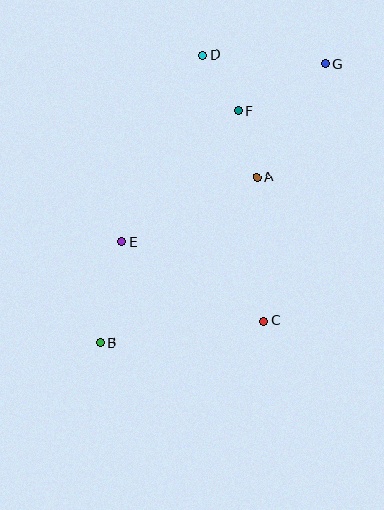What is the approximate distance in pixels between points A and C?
The distance between A and C is approximately 144 pixels.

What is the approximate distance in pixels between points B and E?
The distance between B and E is approximately 103 pixels.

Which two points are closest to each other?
Points D and F are closest to each other.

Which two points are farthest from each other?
Points B and G are farthest from each other.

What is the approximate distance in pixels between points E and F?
The distance between E and F is approximately 175 pixels.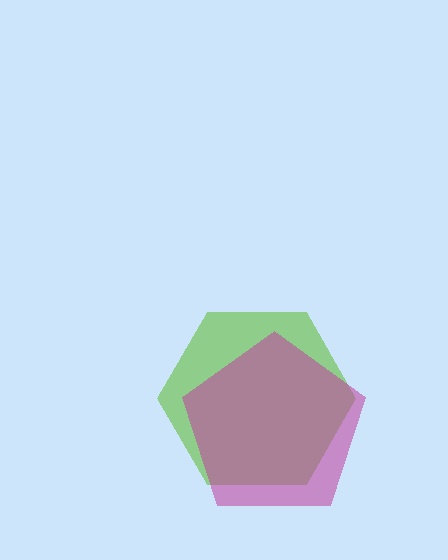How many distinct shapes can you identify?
There are 2 distinct shapes: a lime hexagon, a magenta pentagon.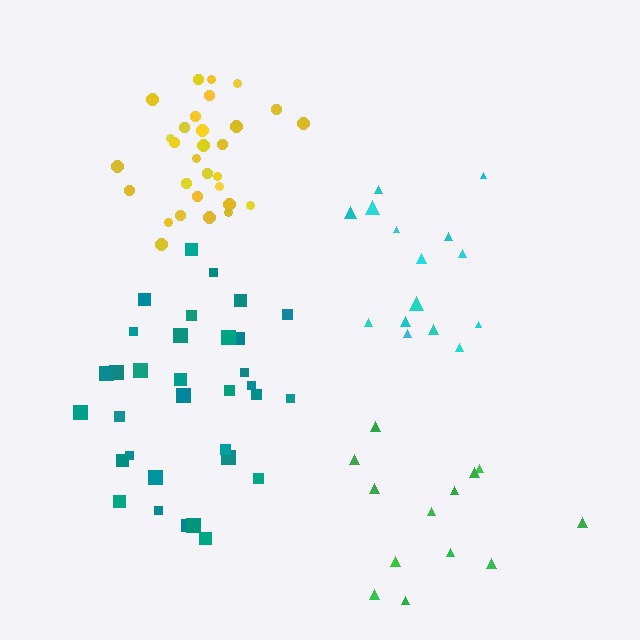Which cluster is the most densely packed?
Yellow.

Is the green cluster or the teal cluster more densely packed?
Teal.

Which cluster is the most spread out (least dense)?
Green.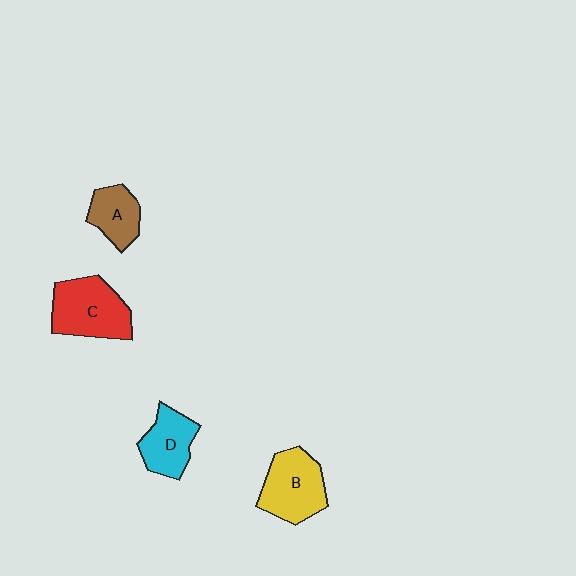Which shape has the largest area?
Shape C (red).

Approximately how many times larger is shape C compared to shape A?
Approximately 1.7 times.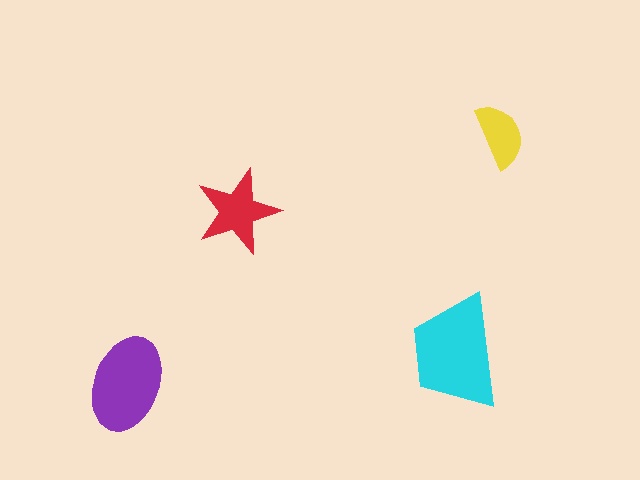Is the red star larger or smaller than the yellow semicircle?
Larger.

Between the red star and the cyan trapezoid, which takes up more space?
The cyan trapezoid.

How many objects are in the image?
There are 4 objects in the image.